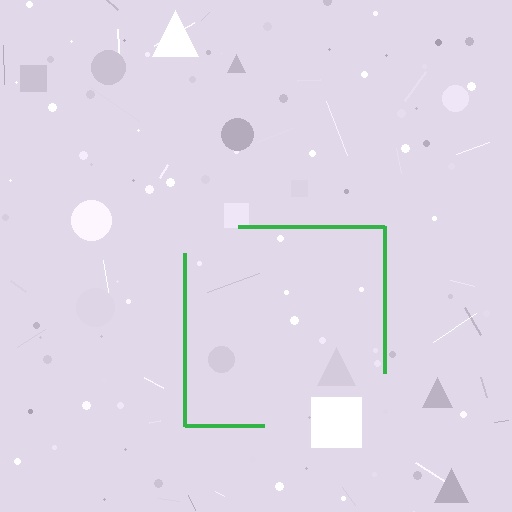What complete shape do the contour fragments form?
The contour fragments form a square.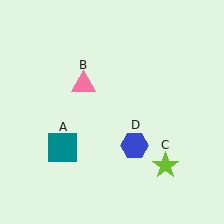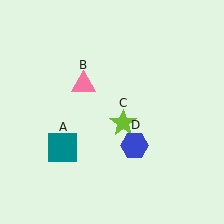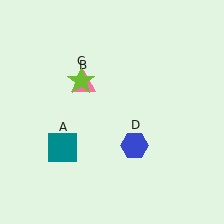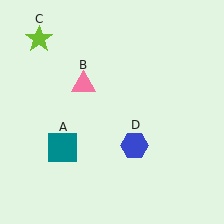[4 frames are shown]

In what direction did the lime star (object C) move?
The lime star (object C) moved up and to the left.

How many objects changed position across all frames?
1 object changed position: lime star (object C).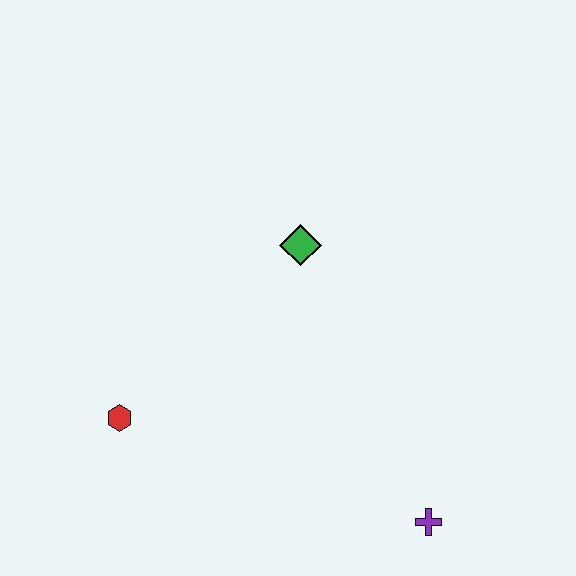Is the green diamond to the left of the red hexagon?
No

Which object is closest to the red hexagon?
The green diamond is closest to the red hexagon.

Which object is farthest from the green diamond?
The purple cross is farthest from the green diamond.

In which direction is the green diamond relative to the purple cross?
The green diamond is above the purple cross.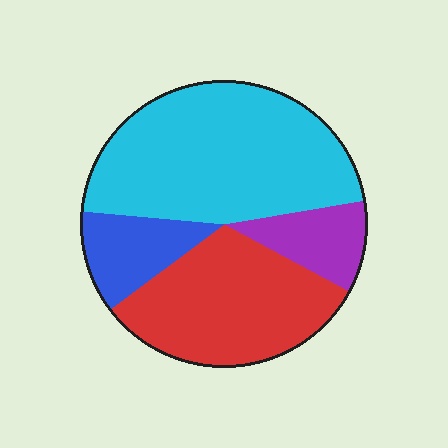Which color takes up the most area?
Cyan, at roughly 45%.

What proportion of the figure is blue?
Blue takes up about one eighth (1/8) of the figure.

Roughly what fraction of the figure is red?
Red covers around 30% of the figure.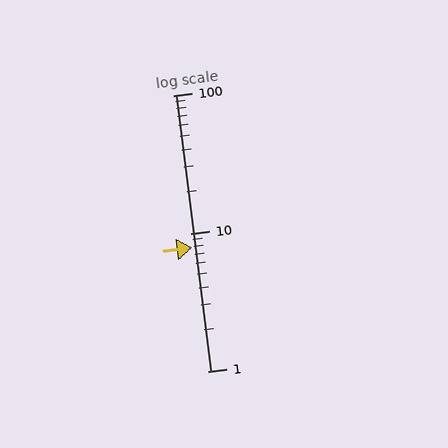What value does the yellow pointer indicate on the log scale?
The pointer indicates approximately 7.8.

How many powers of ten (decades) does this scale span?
The scale spans 2 decades, from 1 to 100.